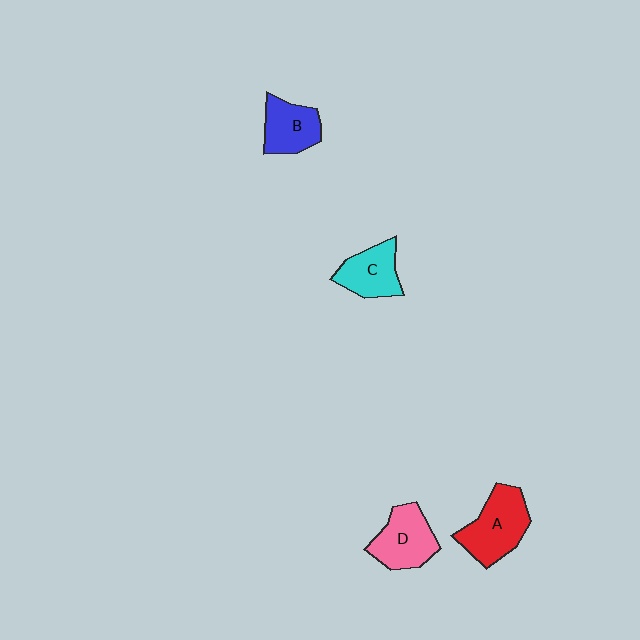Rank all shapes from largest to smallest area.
From largest to smallest: A (red), D (pink), C (cyan), B (blue).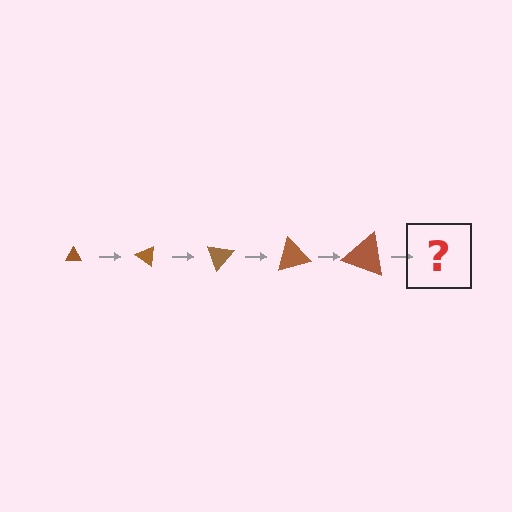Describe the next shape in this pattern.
It should be a triangle, larger than the previous one and rotated 175 degrees from the start.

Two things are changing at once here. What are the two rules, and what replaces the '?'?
The two rules are that the triangle grows larger each step and it rotates 35 degrees each step. The '?' should be a triangle, larger than the previous one and rotated 175 degrees from the start.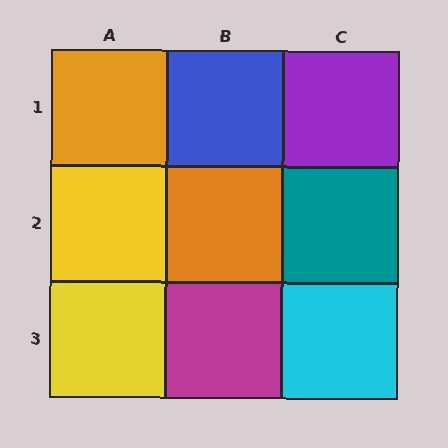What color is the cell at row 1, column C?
Purple.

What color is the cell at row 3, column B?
Magenta.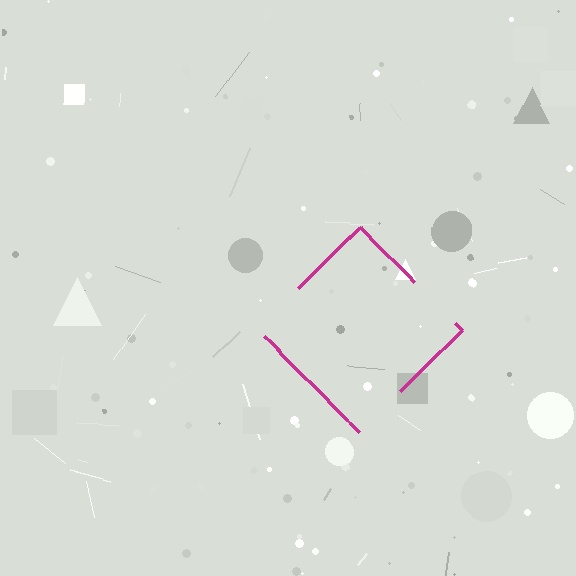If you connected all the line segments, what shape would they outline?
They would outline a diamond.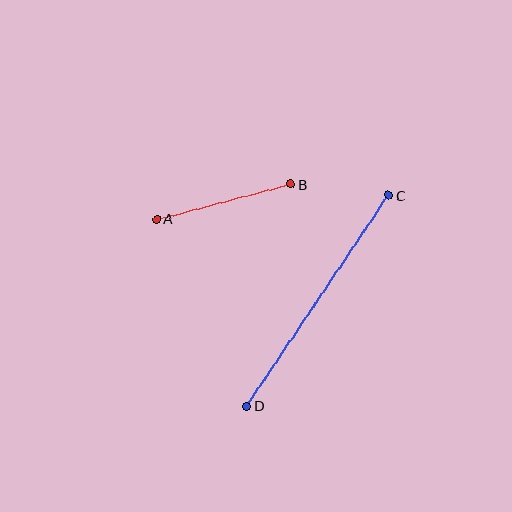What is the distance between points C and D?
The distance is approximately 254 pixels.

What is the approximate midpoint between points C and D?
The midpoint is at approximately (317, 301) pixels.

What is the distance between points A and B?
The distance is approximately 139 pixels.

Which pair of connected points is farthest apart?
Points C and D are farthest apart.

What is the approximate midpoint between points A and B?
The midpoint is at approximately (224, 202) pixels.